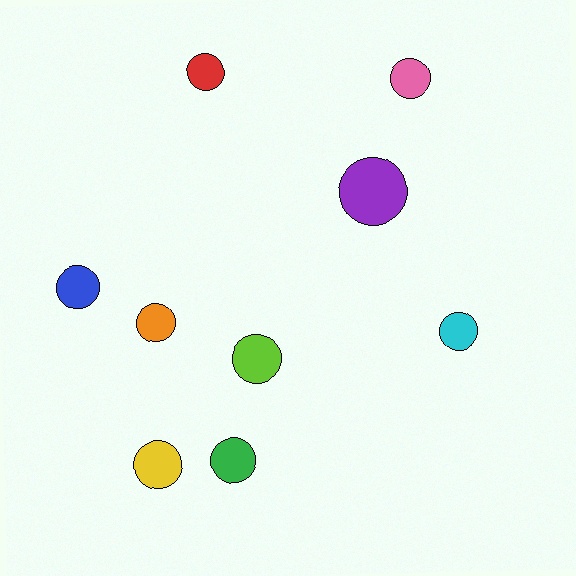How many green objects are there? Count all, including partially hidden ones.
There is 1 green object.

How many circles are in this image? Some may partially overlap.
There are 9 circles.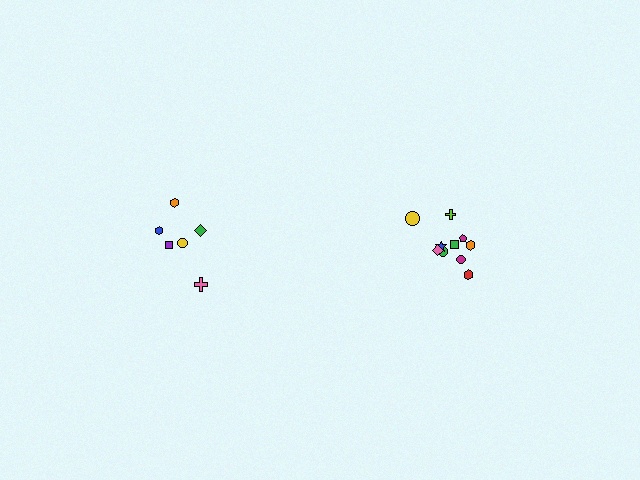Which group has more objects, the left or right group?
The right group.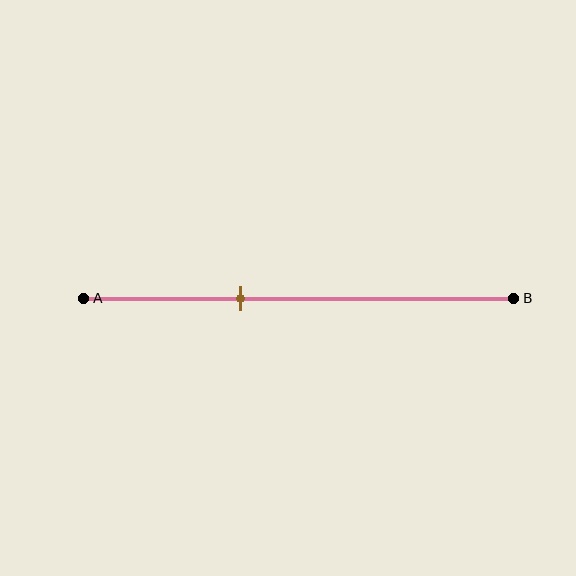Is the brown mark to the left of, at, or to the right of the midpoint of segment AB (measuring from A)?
The brown mark is to the left of the midpoint of segment AB.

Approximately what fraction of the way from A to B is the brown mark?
The brown mark is approximately 35% of the way from A to B.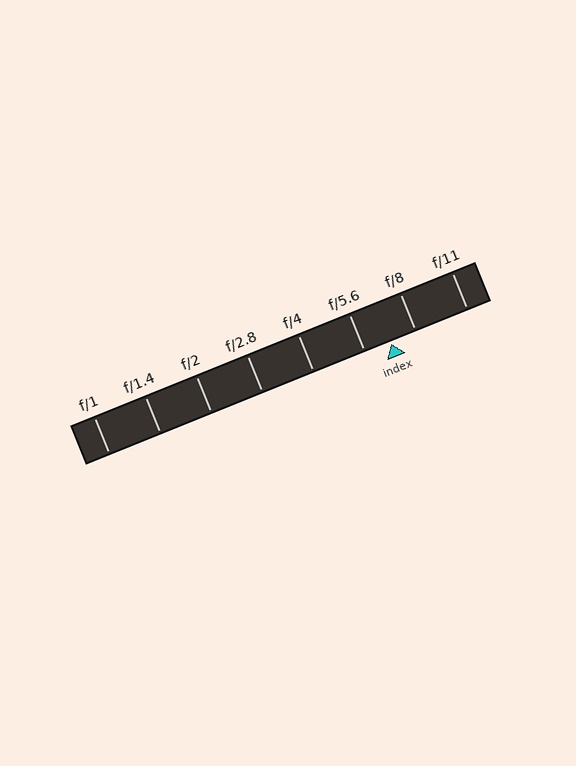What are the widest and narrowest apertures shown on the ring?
The widest aperture shown is f/1 and the narrowest is f/11.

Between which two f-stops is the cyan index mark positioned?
The index mark is between f/5.6 and f/8.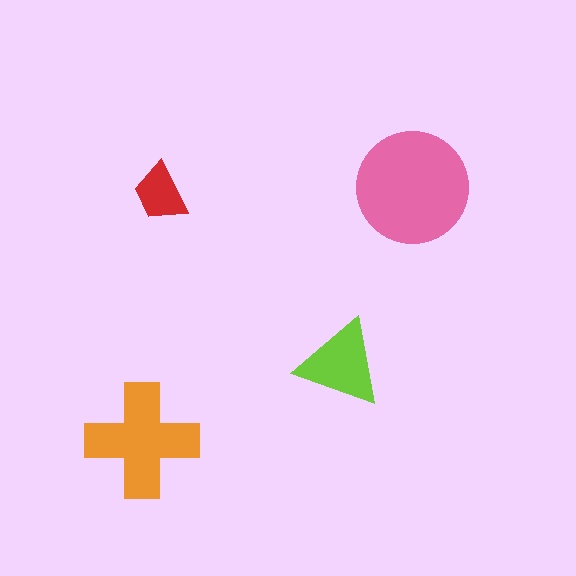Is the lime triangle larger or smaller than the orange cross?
Smaller.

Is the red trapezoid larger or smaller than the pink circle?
Smaller.